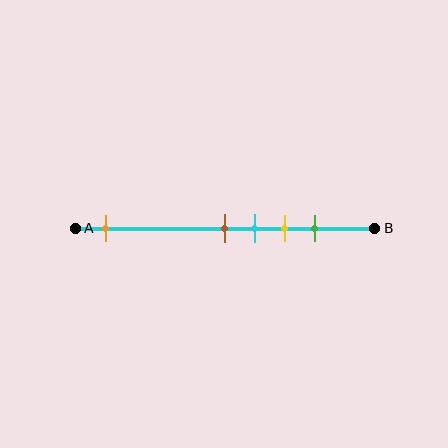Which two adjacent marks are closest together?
The brown and cyan marks are the closest adjacent pair.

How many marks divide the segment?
There are 5 marks dividing the segment.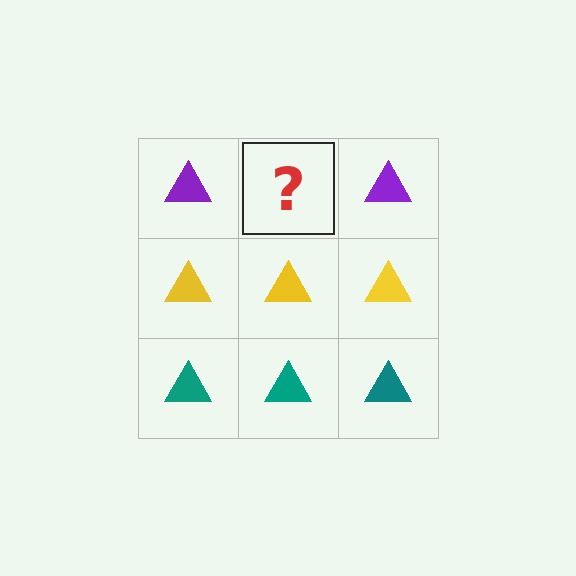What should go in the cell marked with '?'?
The missing cell should contain a purple triangle.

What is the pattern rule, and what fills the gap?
The rule is that each row has a consistent color. The gap should be filled with a purple triangle.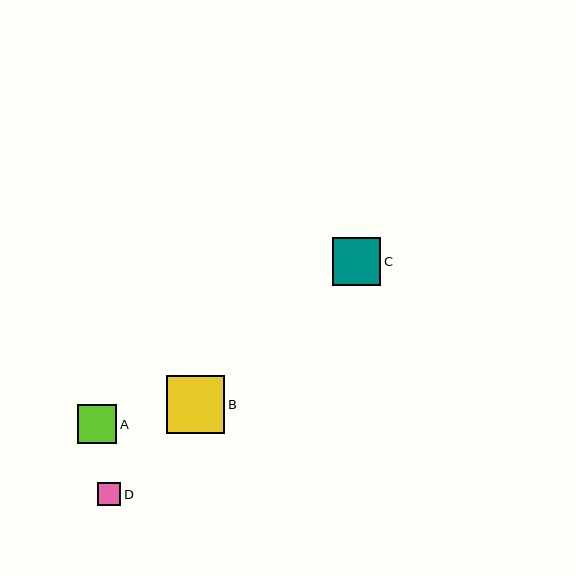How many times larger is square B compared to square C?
Square B is approximately 1.2 times the size of square C.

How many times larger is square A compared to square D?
Square A is approximately 1.7 times the size of square D.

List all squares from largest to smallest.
From largest to smallest: B, C, A, D.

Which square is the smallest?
Square D is the smallest with a size of approximately 23 pixels.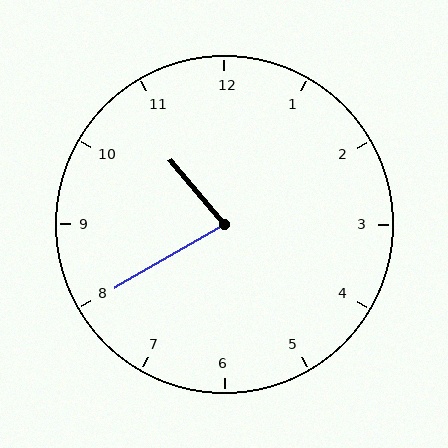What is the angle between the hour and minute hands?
Approximately 80 degrees.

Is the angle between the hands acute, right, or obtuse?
It is acute.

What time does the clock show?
10:40.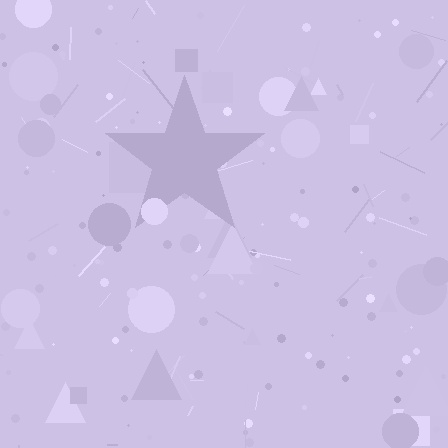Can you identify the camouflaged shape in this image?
The camouflaged shape is a star.